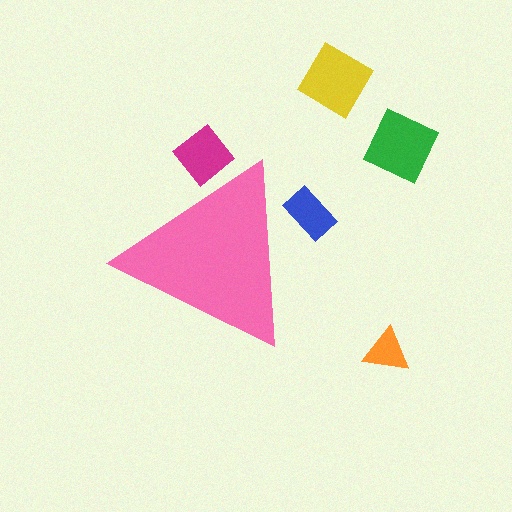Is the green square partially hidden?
No, the green square is fully visible.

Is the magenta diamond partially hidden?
Yes, the magenta diamond is partially hidden behind the pink triangle.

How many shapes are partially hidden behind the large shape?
2 shapes are partially hidden.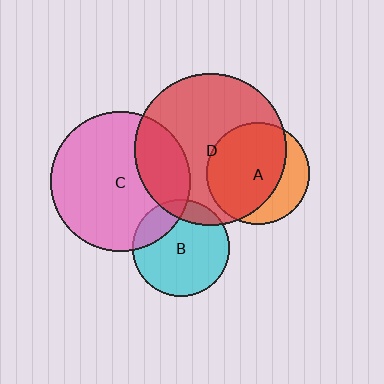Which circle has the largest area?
Circle D (red).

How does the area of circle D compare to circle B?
Approximately 2.5 times.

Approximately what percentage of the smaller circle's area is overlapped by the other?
Approximately 15%.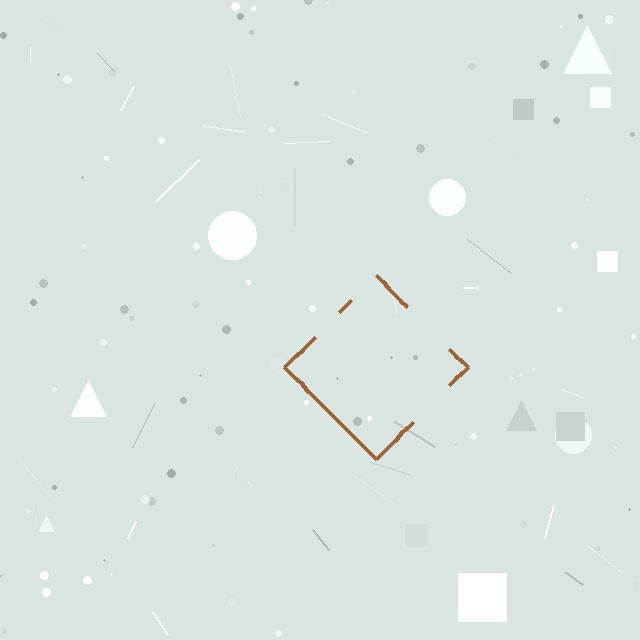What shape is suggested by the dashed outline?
The dashed outline suggests a diamond.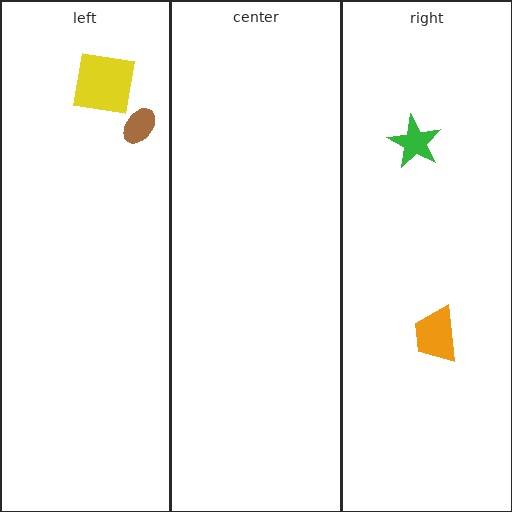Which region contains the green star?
The right region.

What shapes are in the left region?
The yellow square, the brown ellipse.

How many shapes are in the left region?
2.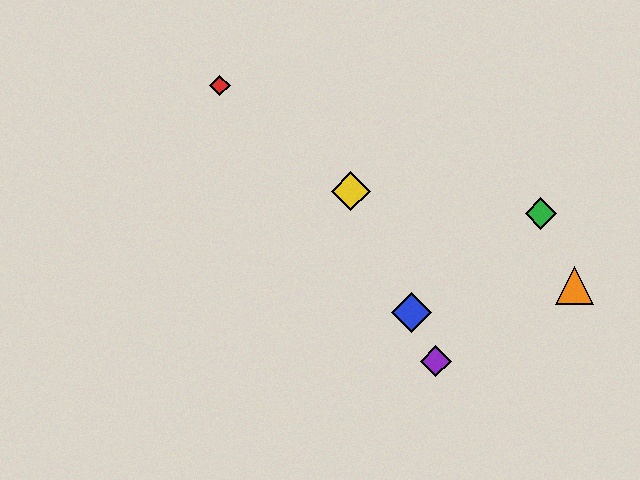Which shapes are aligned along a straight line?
The blue diamond, the yellow diamond, the purple diamond are aligned along a straight line.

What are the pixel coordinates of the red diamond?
The red diamond is at (220, 85).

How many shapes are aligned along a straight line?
3 shapes (the blue diamond, the yellow diamond, the purple diamond) are aligned along a straight line.